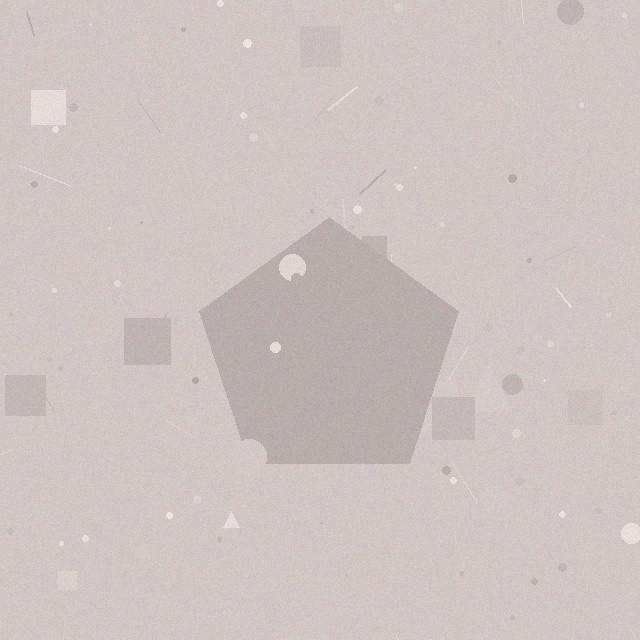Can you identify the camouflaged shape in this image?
The camouflaged shape is a pentagon.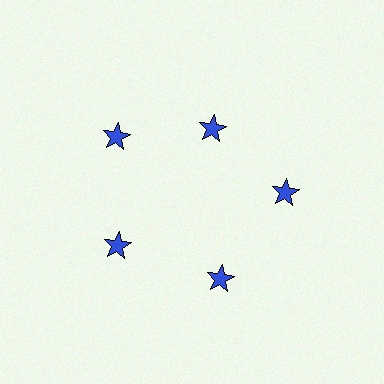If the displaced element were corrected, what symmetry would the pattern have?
It would have 5-fold rotational symmetry — the pattern would map onto itself every 72 degrees.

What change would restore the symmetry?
The symmetry would be restored by moving it outward, back onto the ring so that all 5 stars sit at equal angles and equal distance from the center.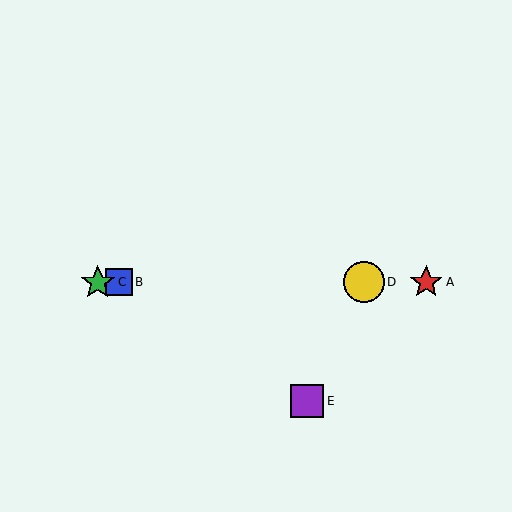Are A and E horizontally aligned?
No, A is at y≈282 and E is at y≈401.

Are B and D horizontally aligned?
Yes, both are at y≈282.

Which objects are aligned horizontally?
Objects A, B, C, D are aligned horizontally.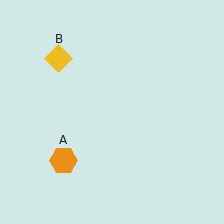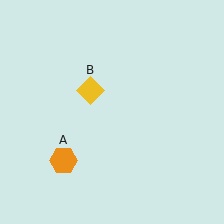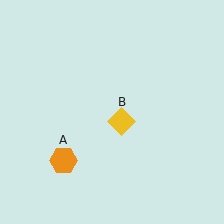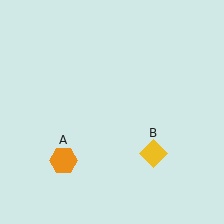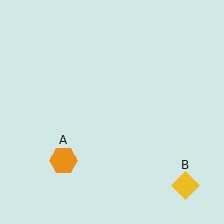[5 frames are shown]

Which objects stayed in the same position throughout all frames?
Orange hexagon (object A) remained stationary.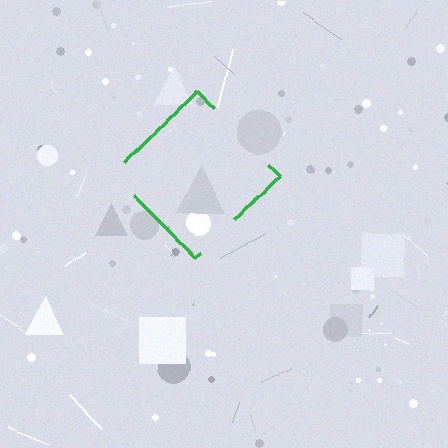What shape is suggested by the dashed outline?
The dashed outline suggests a diamond.